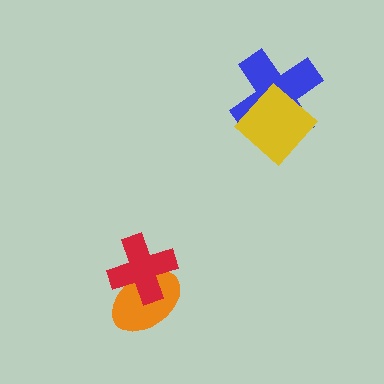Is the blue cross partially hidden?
Yes, it is partially covered by another shape.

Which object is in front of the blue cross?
The yellow diamond is in front of the blue cross.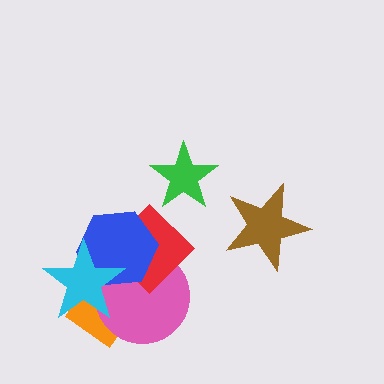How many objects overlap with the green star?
0 objects overlap with the green star.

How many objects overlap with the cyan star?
4 objects overlap with the cyan star.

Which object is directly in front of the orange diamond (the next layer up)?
The pink circle is directly in front of the orange diamond.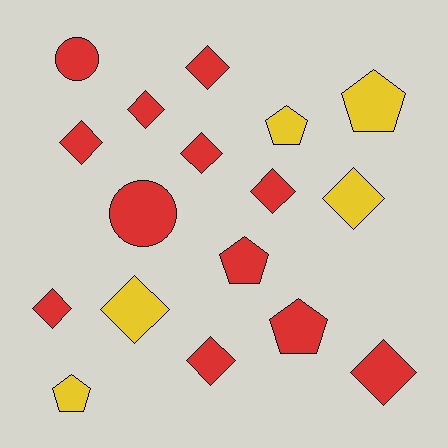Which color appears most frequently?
Red, with 12 objects.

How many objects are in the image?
There are 17 objects.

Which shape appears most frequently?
Diamond, with 10 objects.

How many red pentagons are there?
There are 2 red pentagons.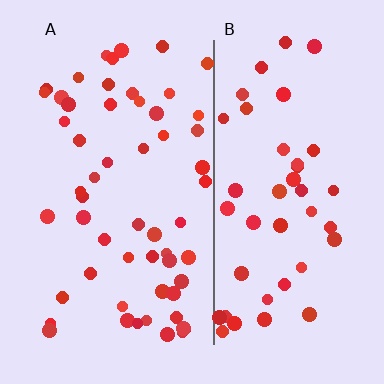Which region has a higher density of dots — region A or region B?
A (the left).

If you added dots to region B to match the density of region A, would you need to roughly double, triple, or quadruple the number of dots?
Approximately double.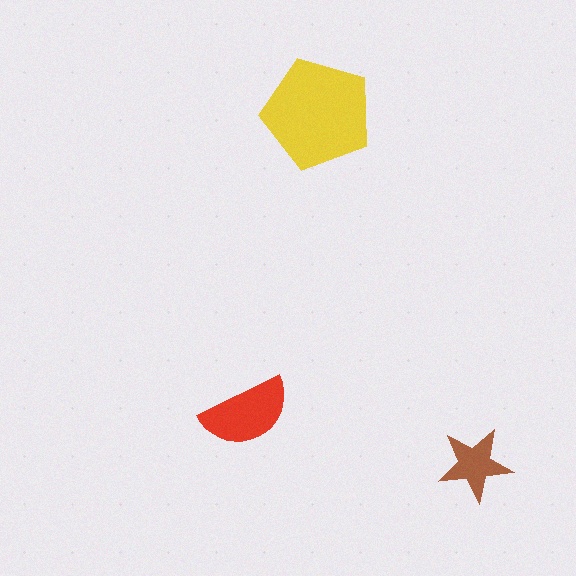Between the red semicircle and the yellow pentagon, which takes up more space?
The yellow pentagon.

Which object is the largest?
The yellow pentagon.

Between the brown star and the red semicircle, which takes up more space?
The red semicircle.